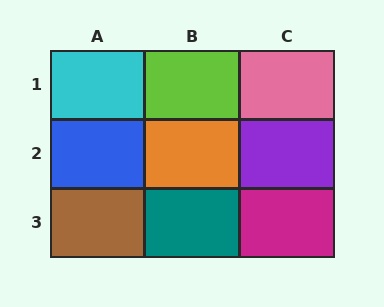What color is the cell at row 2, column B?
Orange.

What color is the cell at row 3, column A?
Brown.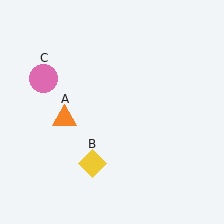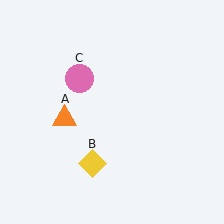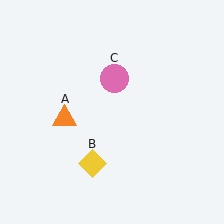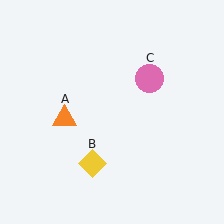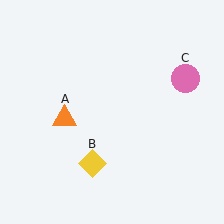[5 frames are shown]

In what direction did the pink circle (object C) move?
The pink circle (object C) moved right.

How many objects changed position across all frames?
1 object changed position: pink circle (object C).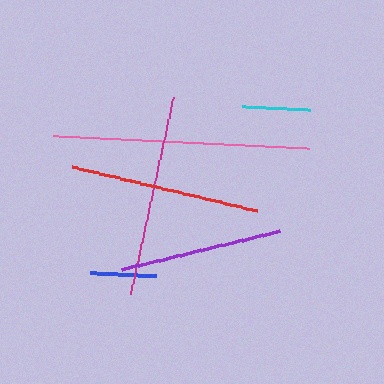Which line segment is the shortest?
The blue line is the shortest at approximately 66 pixels.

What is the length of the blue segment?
The blue segment is approximately 66 pixels long.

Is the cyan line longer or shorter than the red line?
The red line is longer than the cyan line.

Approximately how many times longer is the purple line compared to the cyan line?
The purple line is approximately 2.4 times the length of the cyan line.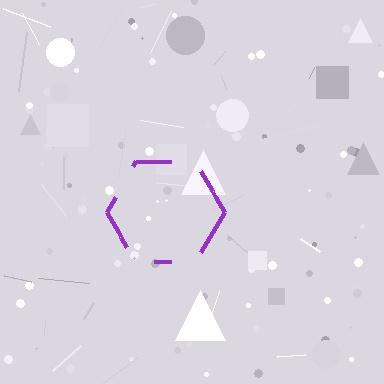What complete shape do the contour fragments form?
The contour fragments form a hexagon.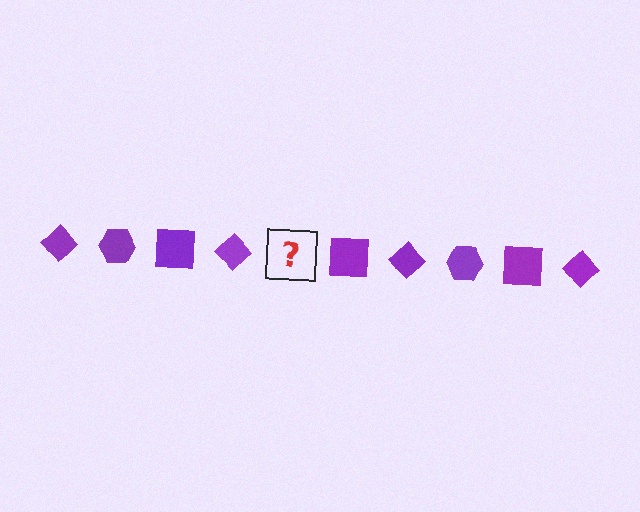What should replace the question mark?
The question mark should be replaced with a purple hexagon.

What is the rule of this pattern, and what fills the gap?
The rule is that the pattern cycles through diamond, hexagon, square shapes in purple. The gap should be filled with a purple hexagon.